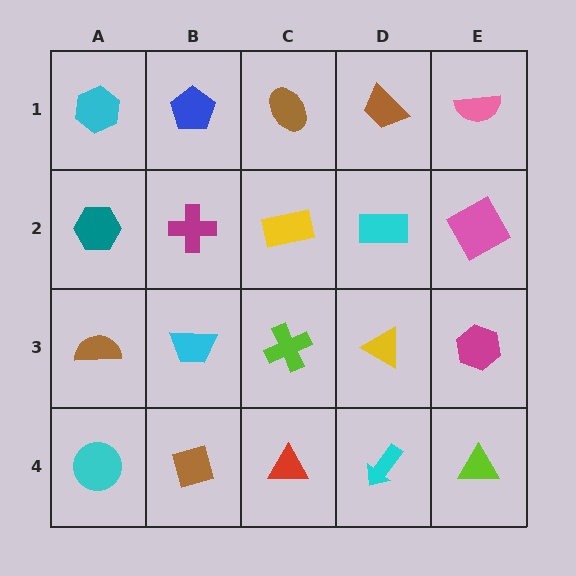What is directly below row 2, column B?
A cyan trapezoid.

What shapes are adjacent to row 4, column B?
A cyan trapezoid (row 3, column B), a cyan circle (row 4, column A), a red triangle (row 4, column C).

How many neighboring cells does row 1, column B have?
3.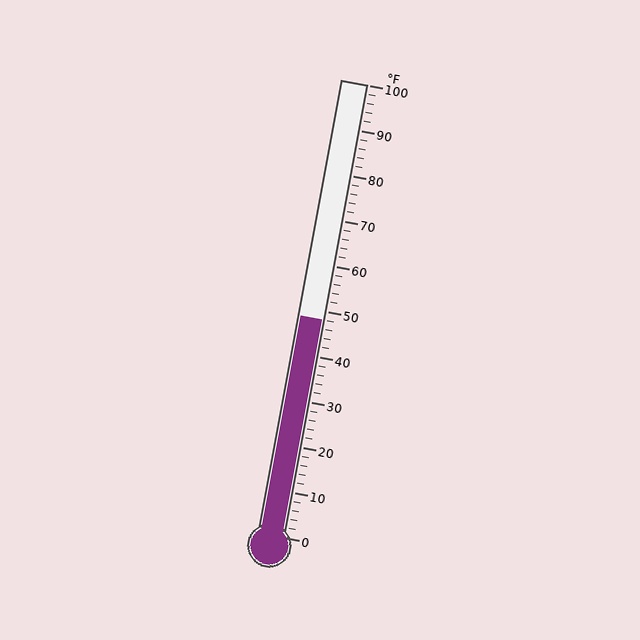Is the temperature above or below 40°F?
The temperature is above 40°F.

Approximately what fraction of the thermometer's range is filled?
The thermometer is filled to approximately 50% of its range.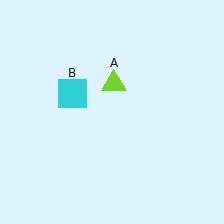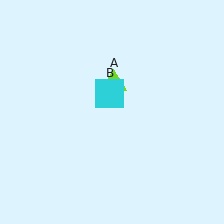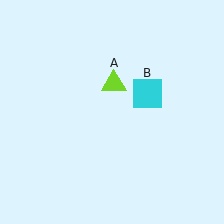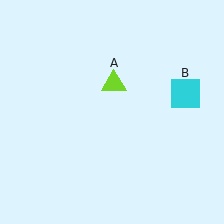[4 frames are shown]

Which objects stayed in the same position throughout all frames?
Lime triangle (object A) remained stationary.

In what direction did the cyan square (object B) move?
The cyan square (object B) moved right.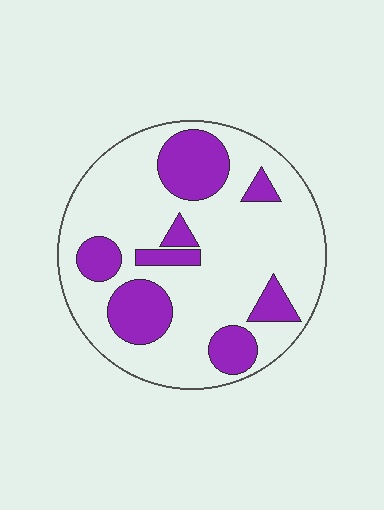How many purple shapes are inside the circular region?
8.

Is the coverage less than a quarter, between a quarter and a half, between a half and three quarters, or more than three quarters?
Between a quarter and a half.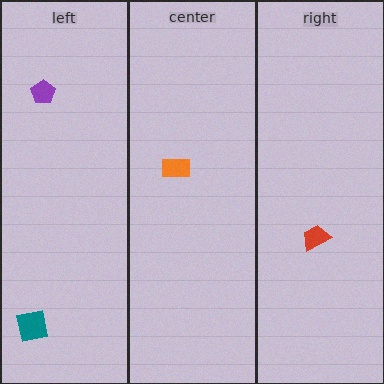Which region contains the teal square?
The left region.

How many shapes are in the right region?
1.